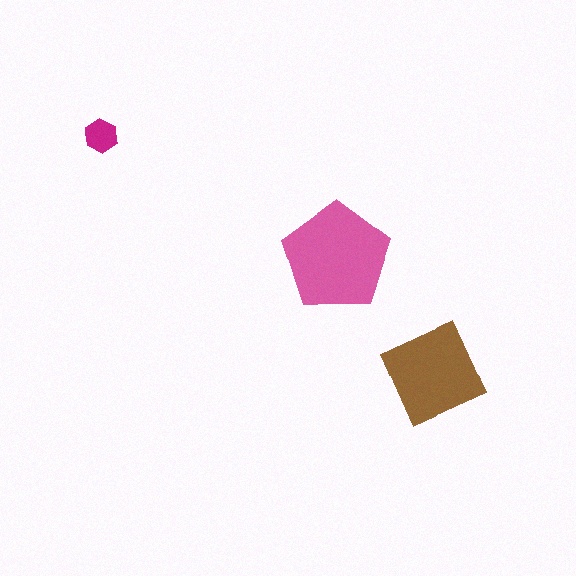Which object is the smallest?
The magenta hexagon.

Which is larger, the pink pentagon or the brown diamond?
The pink pentagon.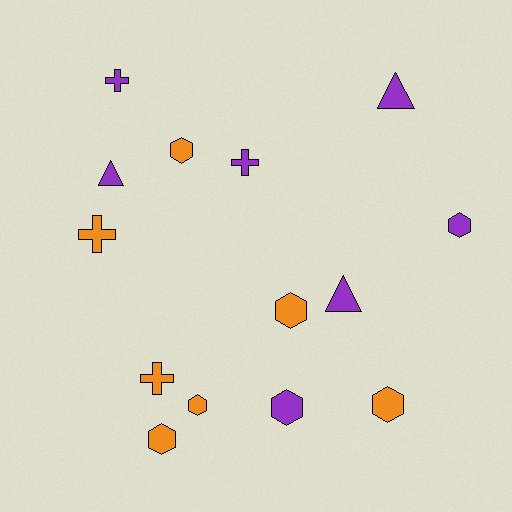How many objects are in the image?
There are 14 objects.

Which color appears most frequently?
Purple, with 7 objects.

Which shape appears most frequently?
Hexagon, with 7 objects.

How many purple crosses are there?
There are 2 purple crosses.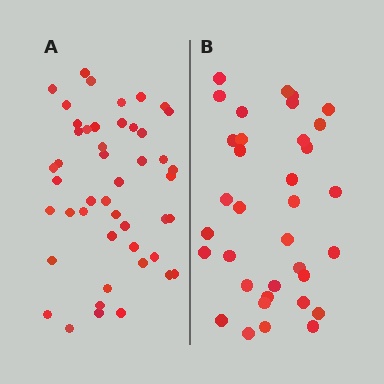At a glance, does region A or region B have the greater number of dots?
Region A (the left region) has more dots.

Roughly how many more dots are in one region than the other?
Region A has roughly 12 or so more dots than region B.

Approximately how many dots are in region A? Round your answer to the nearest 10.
About 50 dots. (The exact count is 47, which rounds to 50.)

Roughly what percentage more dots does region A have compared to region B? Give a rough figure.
About 35% more.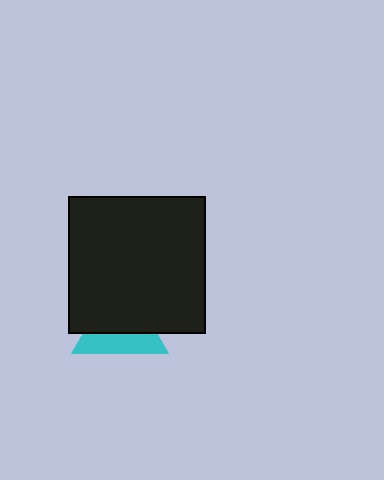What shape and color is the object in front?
The object in front is a black square.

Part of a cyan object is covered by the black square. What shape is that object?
It is a triangle.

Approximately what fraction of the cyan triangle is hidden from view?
Roughly 58% of the cyan triangle is hidden behind the black square.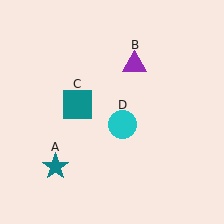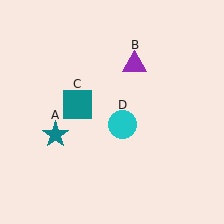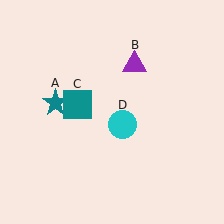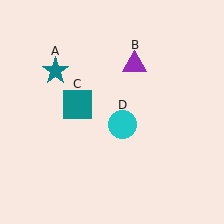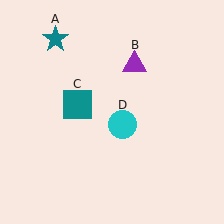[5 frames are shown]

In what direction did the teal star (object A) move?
The teal star (object A) moved up.